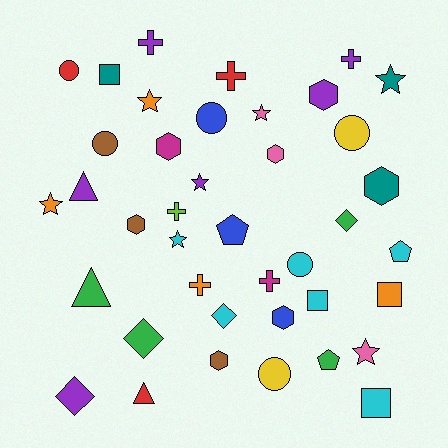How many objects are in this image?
There are 40 objects.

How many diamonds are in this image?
There are 4 diamonds.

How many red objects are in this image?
There are 3 red objects.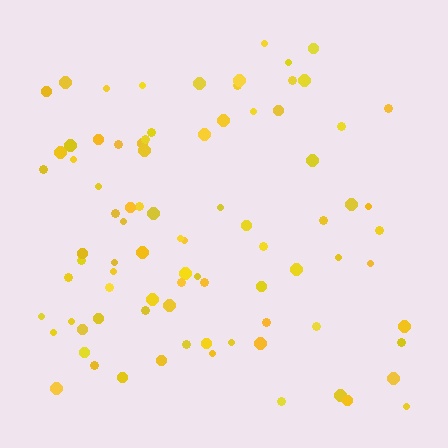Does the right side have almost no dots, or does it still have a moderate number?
Still a moderate number, just noticeably fewer than the left.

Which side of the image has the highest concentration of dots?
The left.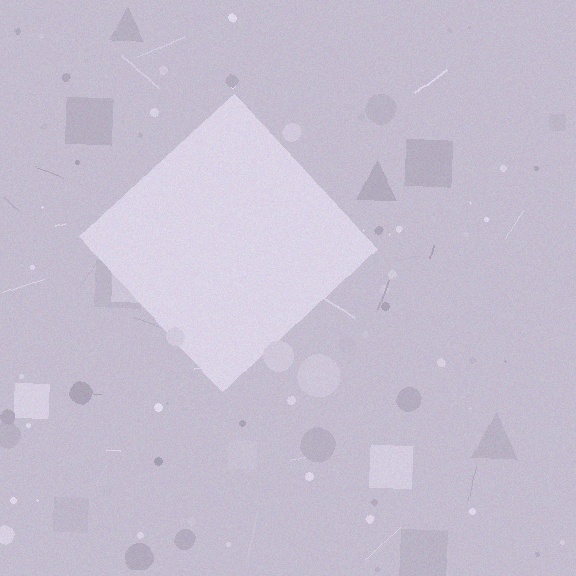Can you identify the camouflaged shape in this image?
The camouflaged shape is a diamond.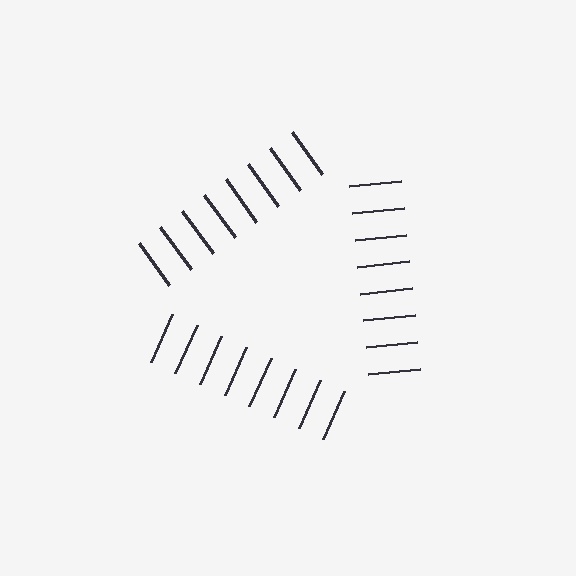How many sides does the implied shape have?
3 sides — the line-ends trace a triangle.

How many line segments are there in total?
24 — 8 along each of the 3 edges.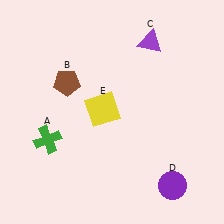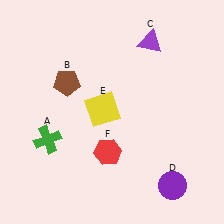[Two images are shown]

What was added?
A red hexagon (F) was added in Image 2.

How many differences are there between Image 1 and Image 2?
There is 1 difference between the two images.